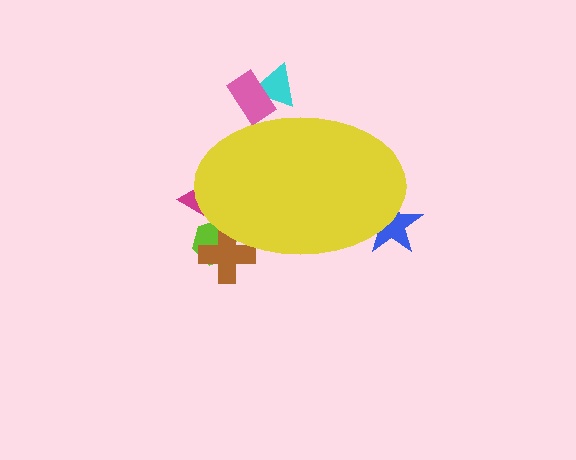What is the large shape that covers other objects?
A yellow ellipse.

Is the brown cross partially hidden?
Yes, the brown cross is partially hidden behind the yellow ellipse.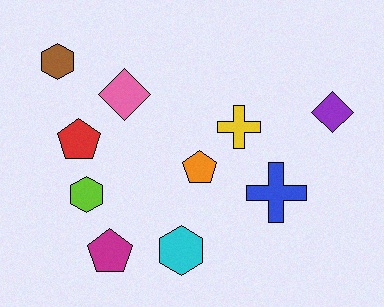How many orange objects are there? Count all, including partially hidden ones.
There is 1 orange object.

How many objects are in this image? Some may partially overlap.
There are 10 objects.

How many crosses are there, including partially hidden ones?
There are 2 crosses.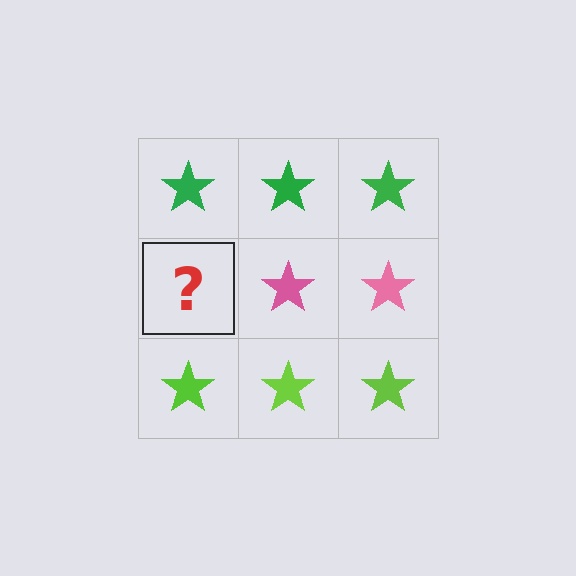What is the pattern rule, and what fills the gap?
The rule is that each row has a consistent color. The gap should be filled with a pink star.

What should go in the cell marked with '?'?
The missing cell should contain a pink star.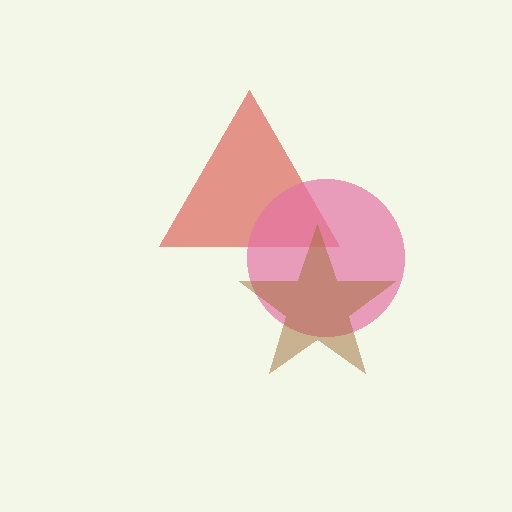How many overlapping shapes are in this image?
There are 3 overlapping shapes in the image.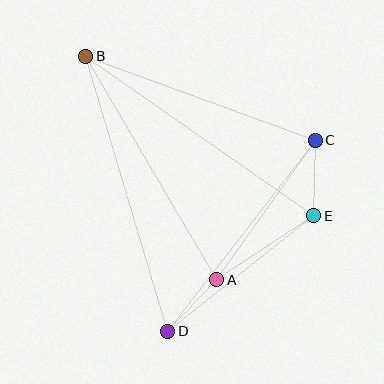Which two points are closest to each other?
Points A and D are closest to each other.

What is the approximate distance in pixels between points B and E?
The distance between B and E is approximately 278 pixels.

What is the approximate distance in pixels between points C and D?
The distance between C and D is approximately 241 pixels.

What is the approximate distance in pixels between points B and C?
The distance between B and C is approximately 245 pixels.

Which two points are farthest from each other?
Points B and D are farthest from each other.